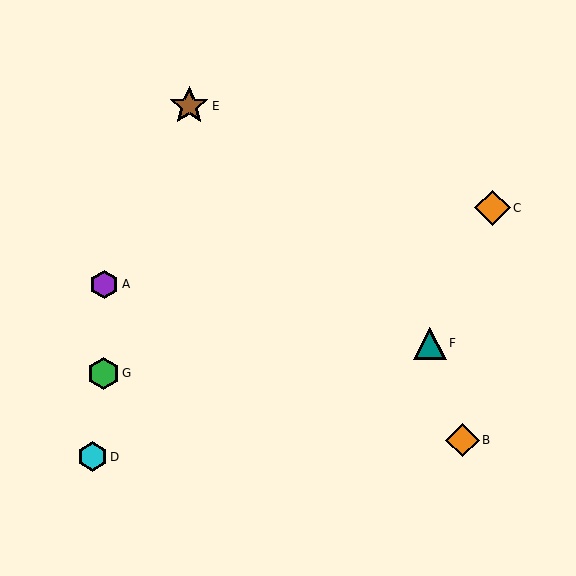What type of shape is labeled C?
Shape C is an orange diamond.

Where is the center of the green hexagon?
The center of the green hexagon is at (104, 373).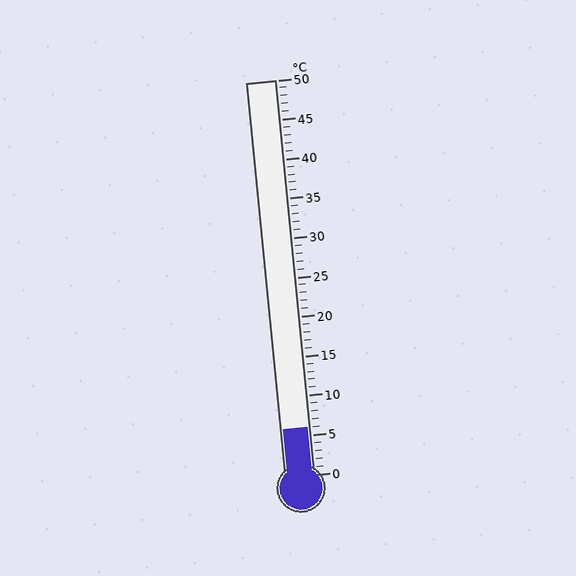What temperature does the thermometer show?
The thermometer shows approximately 6°C.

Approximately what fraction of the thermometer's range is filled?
The thermometer is filled to approximately 10% of its range.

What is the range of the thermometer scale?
The thermometer scale ranges from 0°C to 50°C.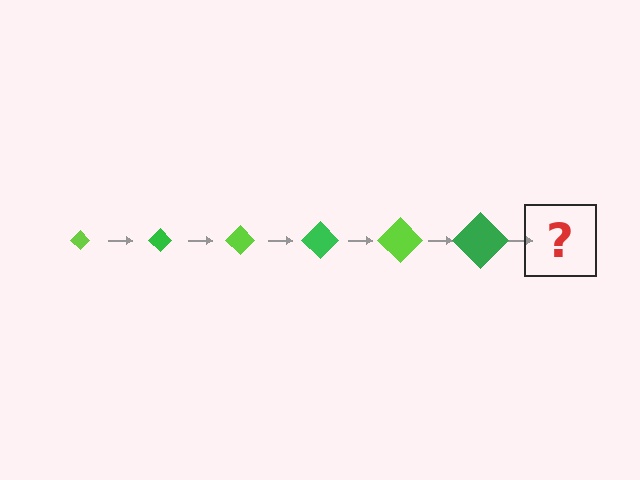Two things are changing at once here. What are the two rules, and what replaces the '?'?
The two rules are that the diamond grows larger each step and the color cycles through lime and green. The '?' should be a lime diamond, larger than the previous one.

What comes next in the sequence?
The next element should be a lime diamond, larger than the previous one.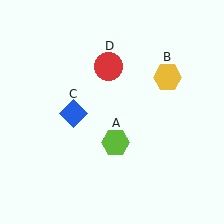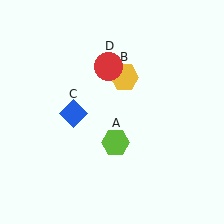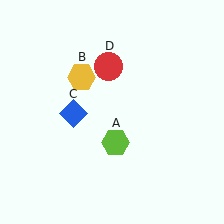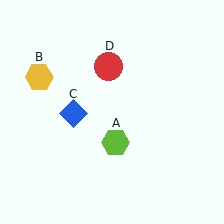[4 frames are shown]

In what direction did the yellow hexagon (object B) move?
The yellow hexagon (object B) moved left.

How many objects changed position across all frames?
1 object changed position: yellow hexagon (object B).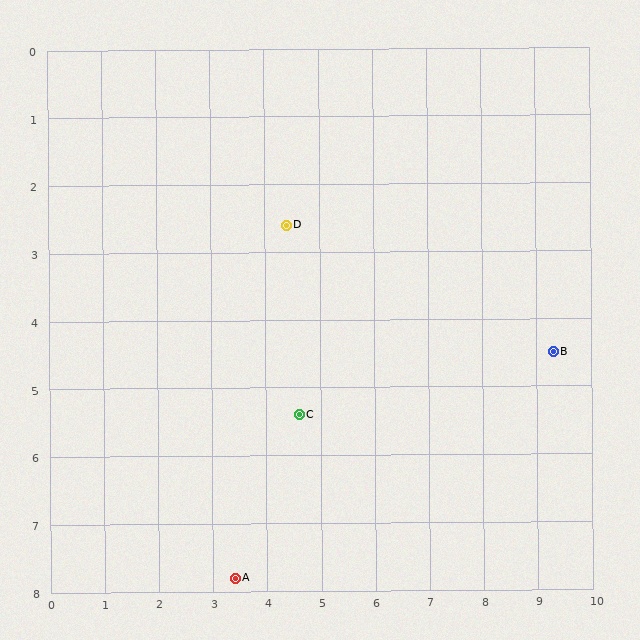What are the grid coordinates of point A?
Point A is at approximately (3.4, 7.8).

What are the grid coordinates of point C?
Point C is at approximately (4.6, 5.4).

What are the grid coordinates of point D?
Point D is at approximately (4.4, 2.6).